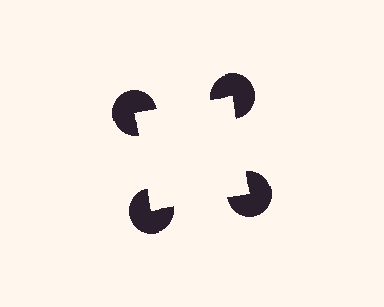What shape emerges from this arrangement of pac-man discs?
An illusory square — its edges are inferred from the aligned wedge cuts in the pac-man discs, not physically drawn.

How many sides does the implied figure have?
4 sides.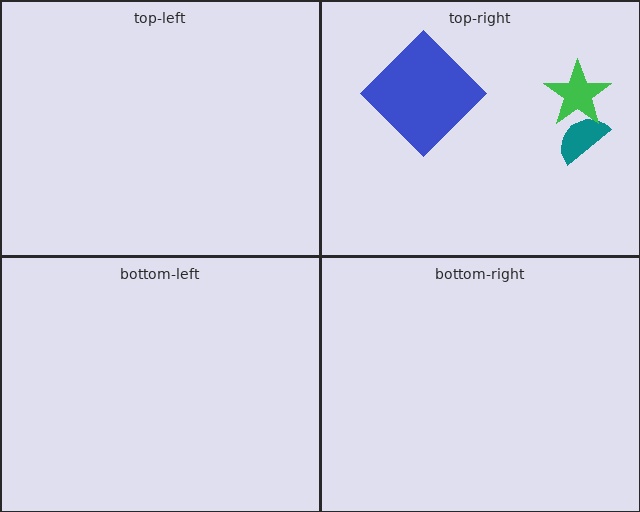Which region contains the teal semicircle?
The top-right region.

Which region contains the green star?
The top-right region.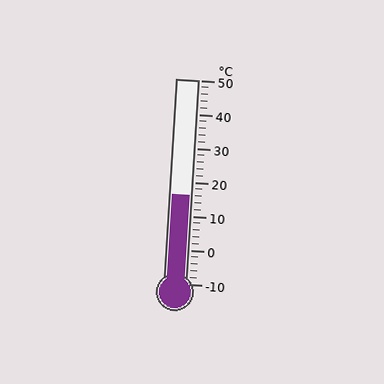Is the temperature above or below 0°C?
The temperature is above 0°C.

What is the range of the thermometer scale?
The thermometer scale ranges from -10°C to 50°C.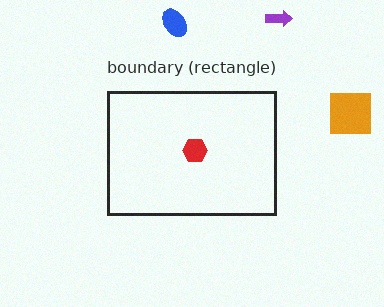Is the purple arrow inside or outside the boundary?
Outside.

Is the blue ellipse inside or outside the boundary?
Outside.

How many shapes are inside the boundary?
1 inside, 3 outside.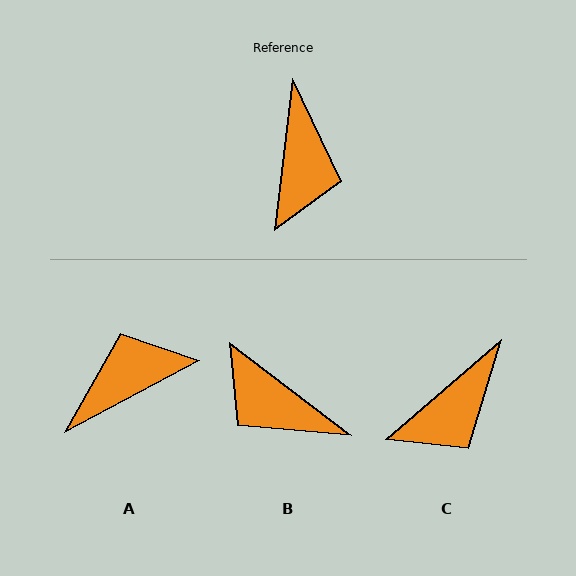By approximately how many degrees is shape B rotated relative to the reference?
Approximately 120 degrees clockwise.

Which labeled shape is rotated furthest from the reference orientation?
A, about 125 degrees away.